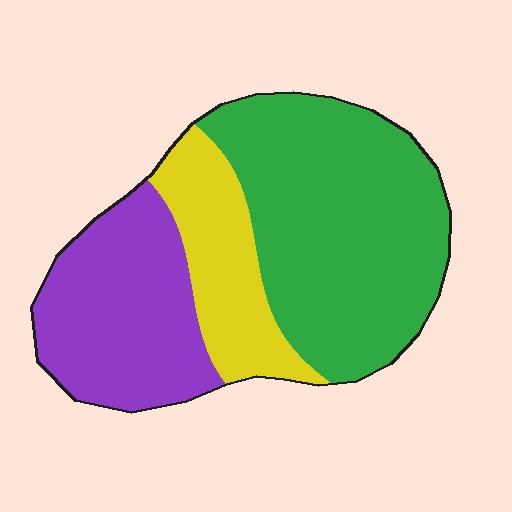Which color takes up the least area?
Yellow, at roughly 20%.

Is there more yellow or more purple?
Purple.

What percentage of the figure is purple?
Purple covers roughly 30% of the figure.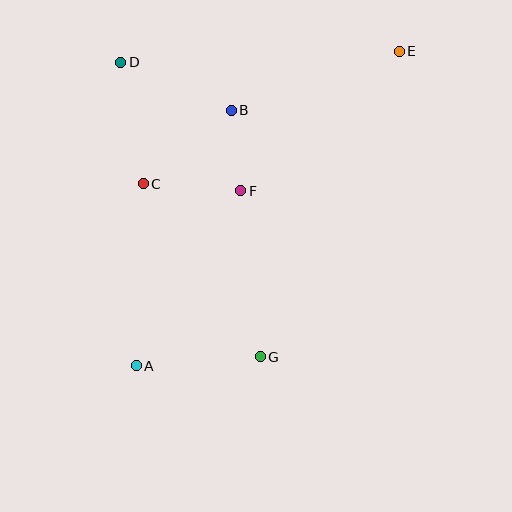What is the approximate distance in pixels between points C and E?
The distance between C and E is approximately 288 pixels.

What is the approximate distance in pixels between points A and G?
The distance between A and G is approximately 124 pixels.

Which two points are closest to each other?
Points B and F are closest to each other.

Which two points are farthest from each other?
Points A and E are farthest from each other.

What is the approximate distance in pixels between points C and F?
The distance between C and F is approximately 98 pixels.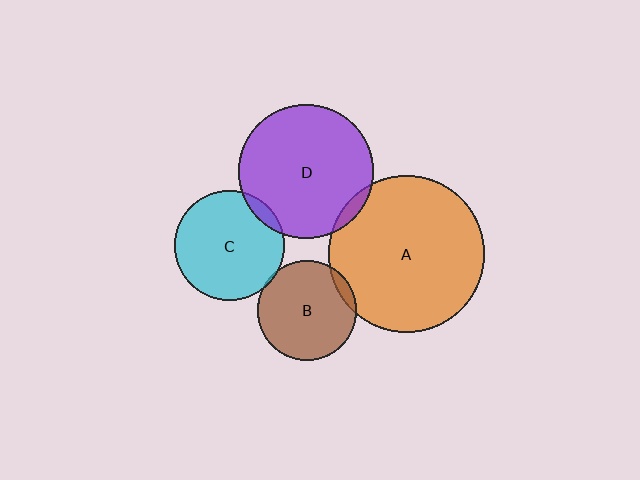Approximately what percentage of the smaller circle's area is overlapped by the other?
Approximately 5%.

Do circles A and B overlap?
Yes.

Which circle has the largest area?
Circle A (orange).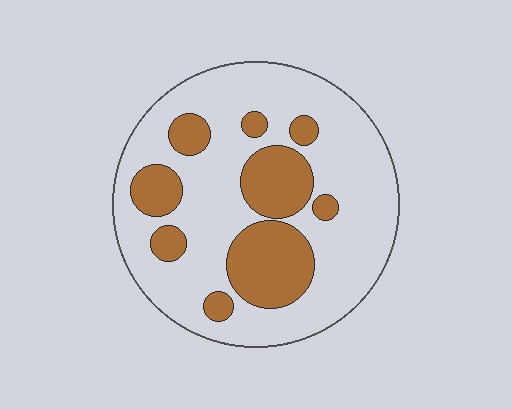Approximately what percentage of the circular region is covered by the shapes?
Approximately 25%.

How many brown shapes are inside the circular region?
9.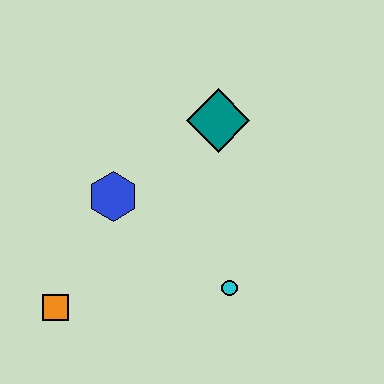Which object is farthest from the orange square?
The teal diamond is farthest from the orange square.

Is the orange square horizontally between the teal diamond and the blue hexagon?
No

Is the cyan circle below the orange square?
No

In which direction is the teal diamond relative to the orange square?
The teal diamond is above the orange square.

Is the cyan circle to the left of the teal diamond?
No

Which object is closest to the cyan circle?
The blue hexagon is closest to the cyan circle.